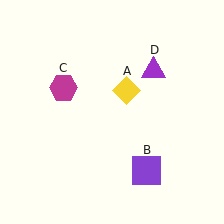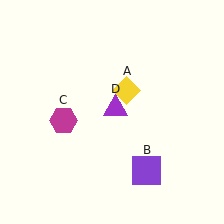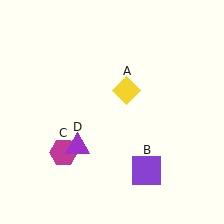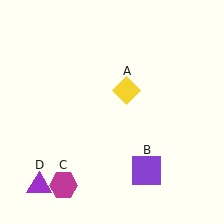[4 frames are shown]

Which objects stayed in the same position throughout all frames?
Yellow diamond (object A) and purple square (object B) remained stationary.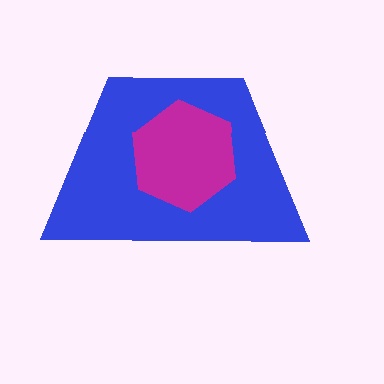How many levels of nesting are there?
2.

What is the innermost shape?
The magenta hexagon.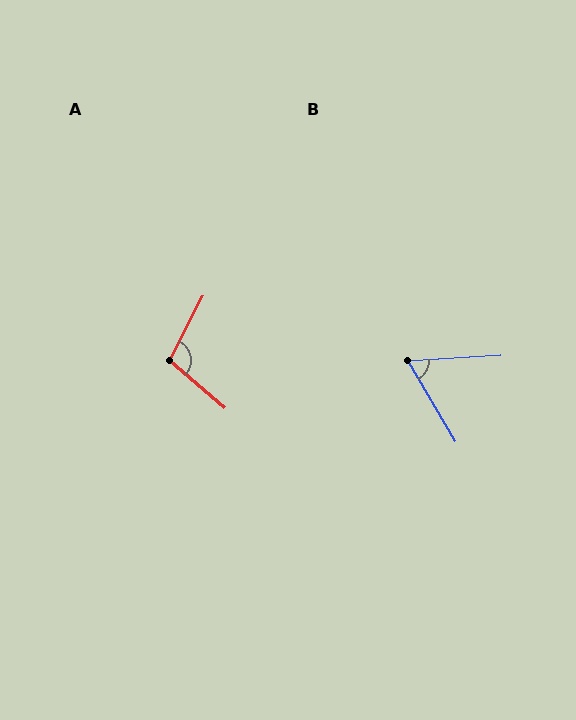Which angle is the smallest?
B, at approximately 63 degrees.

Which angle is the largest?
A, at approximately 103 degrees.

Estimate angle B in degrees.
Approximately 63 degrees.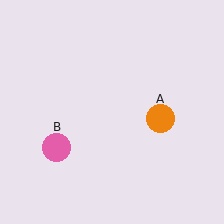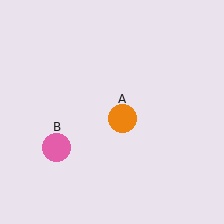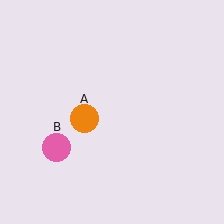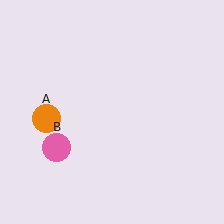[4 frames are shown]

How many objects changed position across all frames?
1 object changed position: orange circle (object A).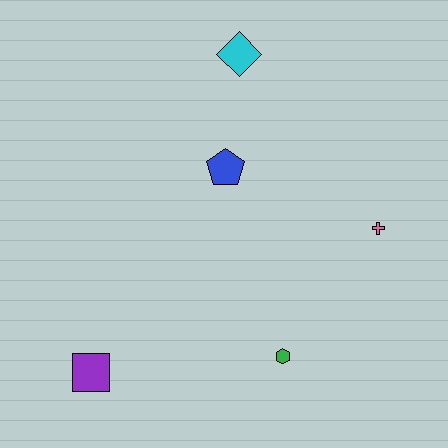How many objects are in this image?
There are 5 objects.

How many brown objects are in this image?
There are no brown objects.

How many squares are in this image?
There is 1 square.